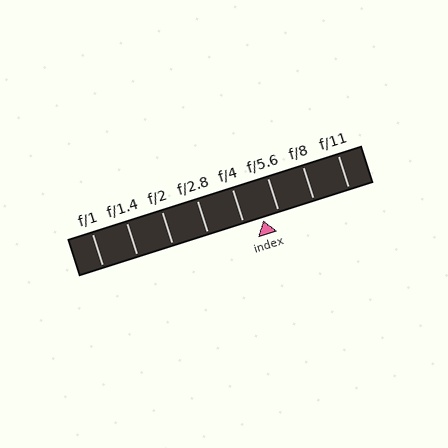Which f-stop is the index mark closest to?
The index mark is closest to f/5.6.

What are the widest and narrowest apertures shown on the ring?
The widest aperture shown is f/1 and the narrowest is f/11.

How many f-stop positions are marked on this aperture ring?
There are 8 f-stop positions marked.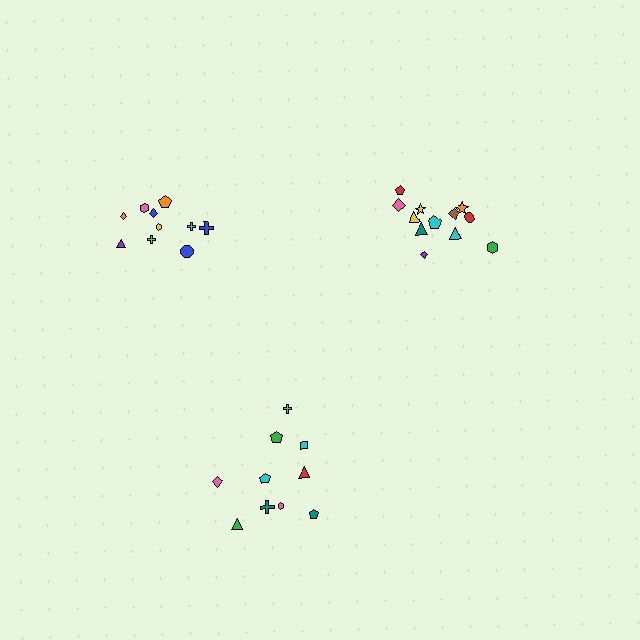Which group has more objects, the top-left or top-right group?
The top-right group.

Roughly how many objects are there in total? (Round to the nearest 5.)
Roughly 30 objects in total.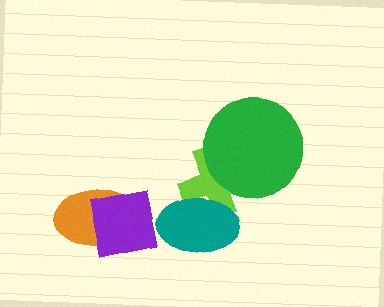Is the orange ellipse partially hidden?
Yes, it is partially covered by another shape.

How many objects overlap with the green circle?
1 object overlaps with the green circle.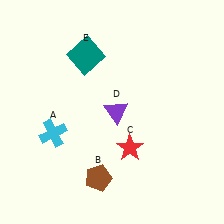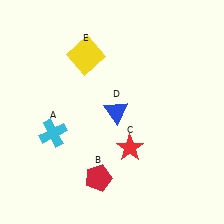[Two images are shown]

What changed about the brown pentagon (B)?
In Image 1, B is brown. In Image 2, it changed to red.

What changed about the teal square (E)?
In Image 1, E is teal. In Image 2, it changed to yellow.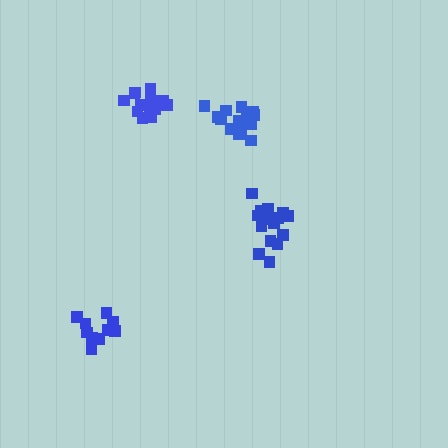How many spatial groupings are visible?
There are 4 spatial groupings.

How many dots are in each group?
Group 1: 11 dots, Group 2: 15 dots, Group 3: 16 dots, Group 4: 15 dots (57 total).